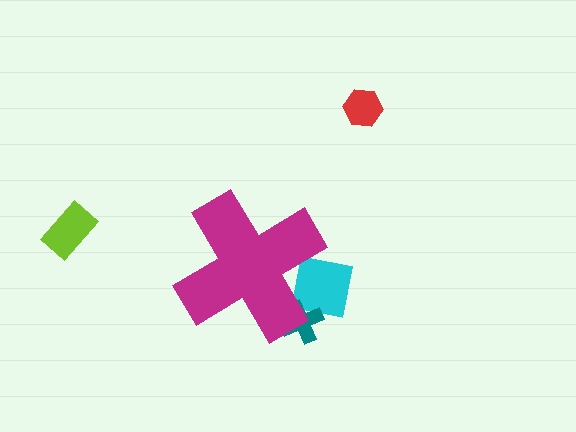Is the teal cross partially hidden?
Yes, the teal cross is partially hidden behind the magenta cross.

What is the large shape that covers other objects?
A magenta cross.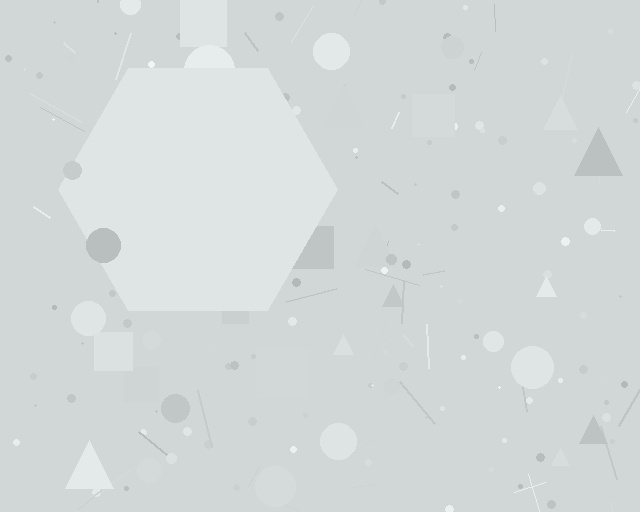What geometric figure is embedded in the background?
A hexagon is embedded in the background.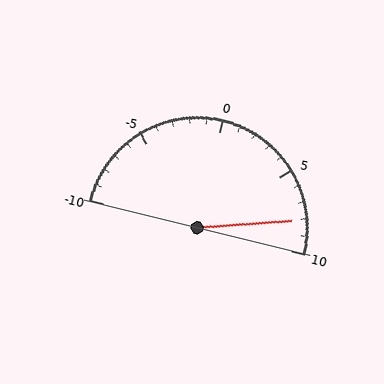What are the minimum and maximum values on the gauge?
The gauge ranges from -10 to 10.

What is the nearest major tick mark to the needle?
The nearest major tick mark is 10.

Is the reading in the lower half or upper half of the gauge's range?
The reading is in the upper half of the range (-10 to 10).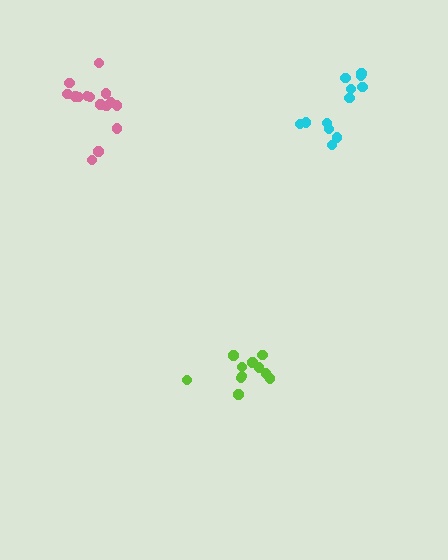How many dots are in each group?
Group 1: 11 dots, Group 2: 15 dots, Group 3: 12 dots (38 total).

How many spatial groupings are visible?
There are 3 spatial groupings.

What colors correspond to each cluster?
The clusters are colored: lime, pink, cyan.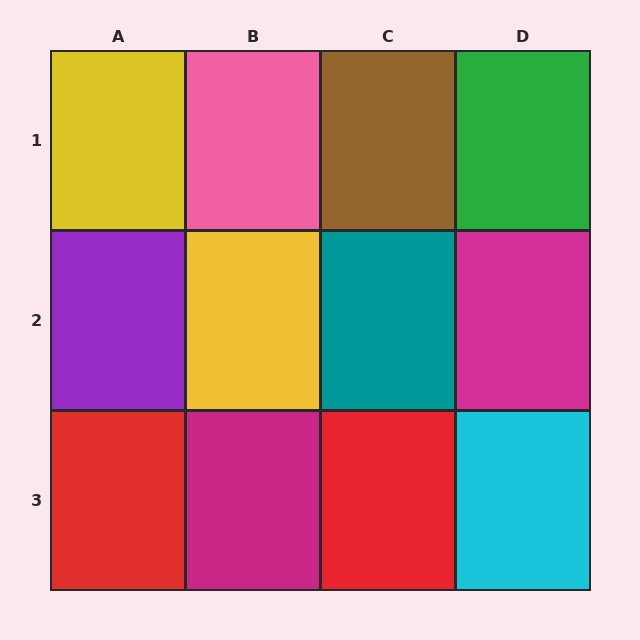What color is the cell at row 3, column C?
Red.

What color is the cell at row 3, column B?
Magenta.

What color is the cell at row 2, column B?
Yellow.